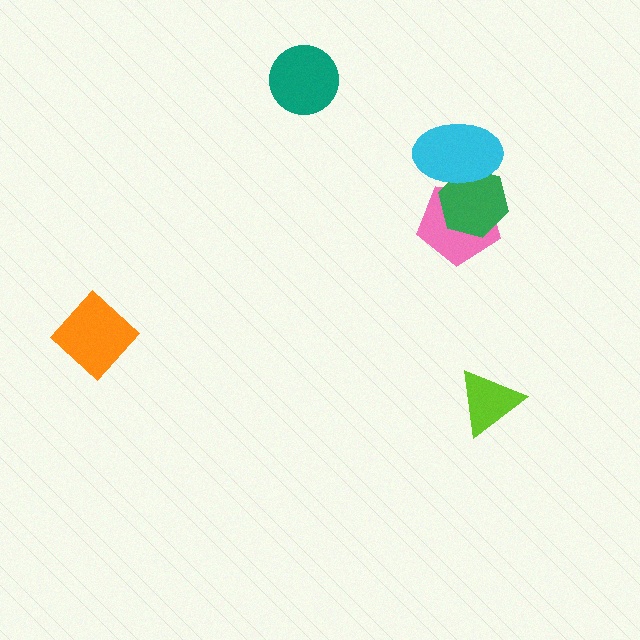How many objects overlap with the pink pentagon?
2 objects overlap with the pink pentagon.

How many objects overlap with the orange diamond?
0 objects overlap with the orange diamond.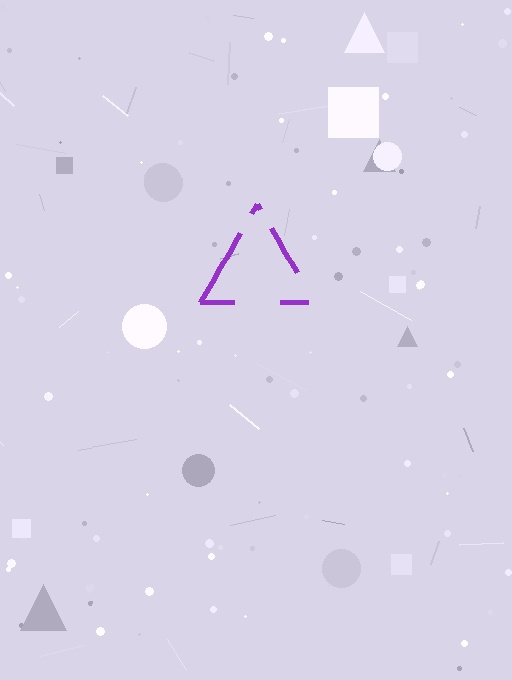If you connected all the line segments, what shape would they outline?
They would outline a triangle.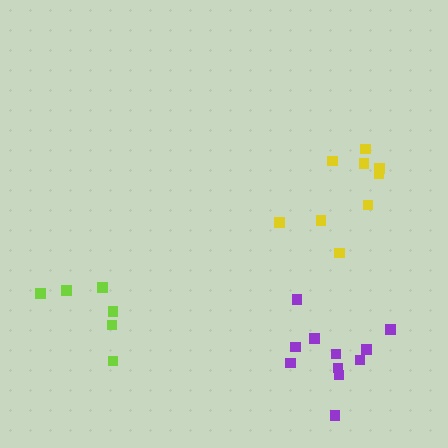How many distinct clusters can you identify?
There are 3 distinct clusters.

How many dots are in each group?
Group 1: 11 dots, Group 2: 9 dots, Group 3: 6 dots (26 total).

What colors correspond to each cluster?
The clusters are colored: purple, yellow, lime.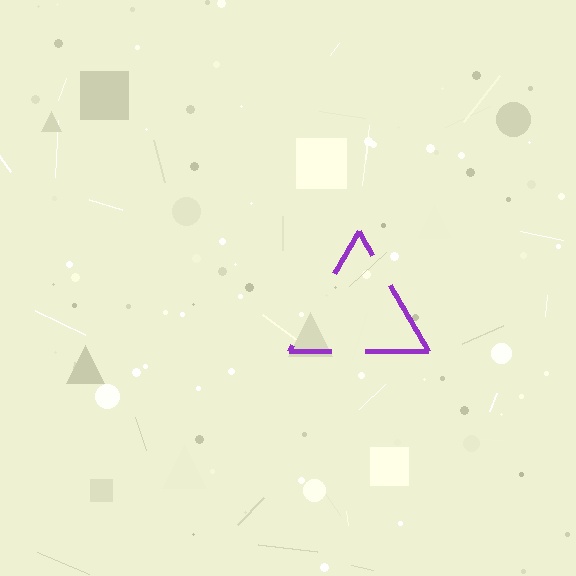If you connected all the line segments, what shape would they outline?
They would outline a triangle.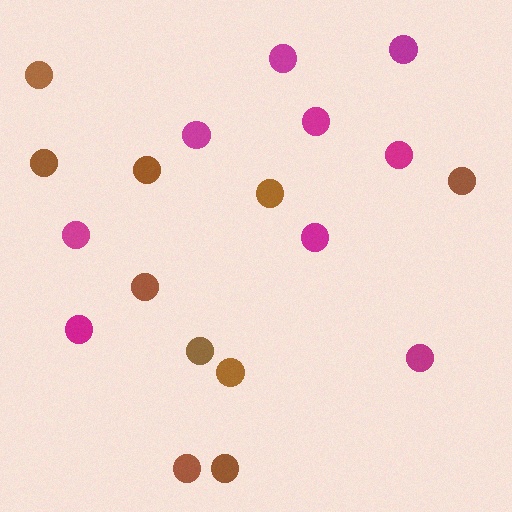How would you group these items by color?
There are 2 groups: one group of magenta circles (9) and one group of brown circles (10).